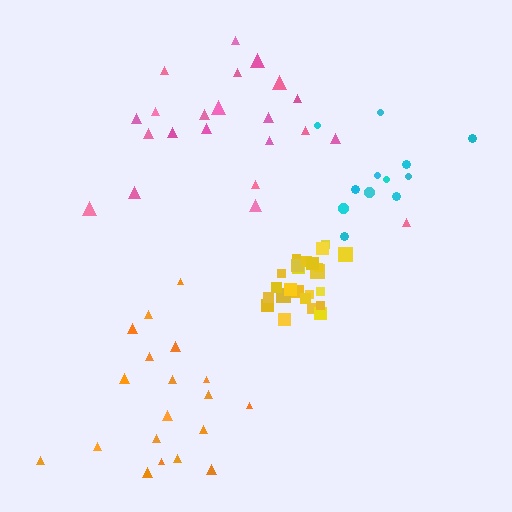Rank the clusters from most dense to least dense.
yellow, cyan, orange, pink.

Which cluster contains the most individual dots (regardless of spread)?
Yellow (25).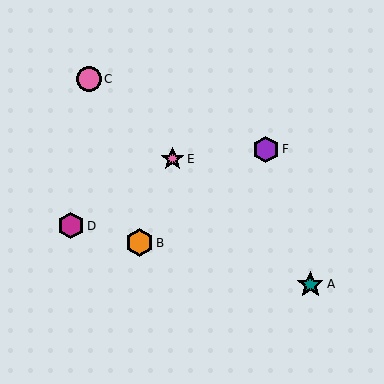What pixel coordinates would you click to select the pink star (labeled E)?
Click at (172, 159) to select the pink star E.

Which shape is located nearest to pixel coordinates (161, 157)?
The pink star (labeled E) at (172, 159) is nearest to that location.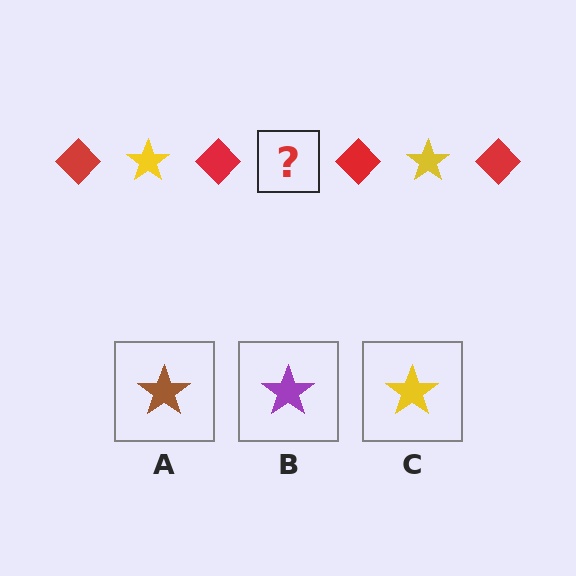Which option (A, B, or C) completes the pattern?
C.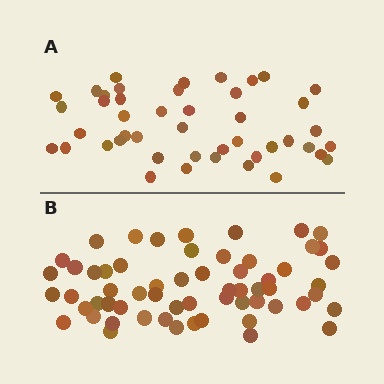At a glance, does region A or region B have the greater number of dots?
Region B (the bottom region) has more dots.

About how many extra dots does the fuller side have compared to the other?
Region B has approximately 15 more dots than region A.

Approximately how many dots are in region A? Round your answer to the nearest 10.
About 40 dots. (The exact count is 45, which rounds to 40.)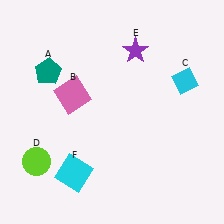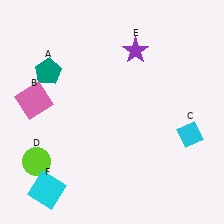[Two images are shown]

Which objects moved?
The objects that moved are: the pink square (B), the cyan diamond (C), the cyan square (F).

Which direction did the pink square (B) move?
The pink square (B) moved left.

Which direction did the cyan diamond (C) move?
The cyan diamond (C) moved down.